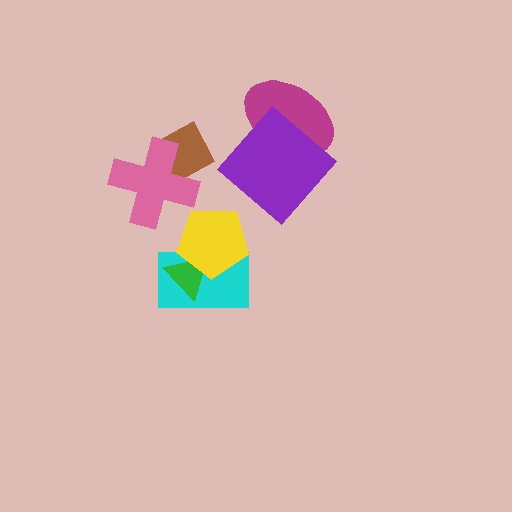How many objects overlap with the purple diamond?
1 object overlaps with the purple diamond.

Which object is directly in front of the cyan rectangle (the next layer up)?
The green triangle is directly in front of the cyan rectangle.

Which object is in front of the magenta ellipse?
The purple diamond is in front of the magenta ellipse.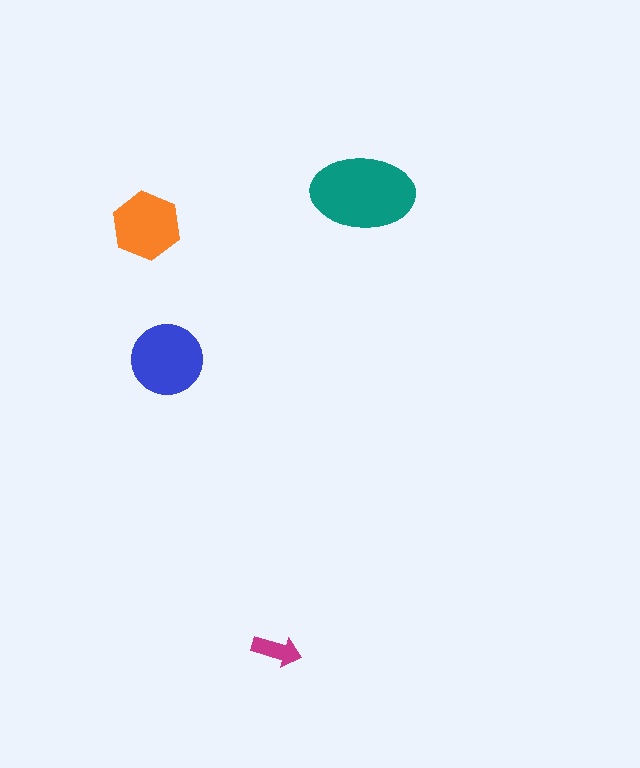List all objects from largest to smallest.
The teal ellipse, the blue circle, the orange hexagon, the magenta arrow.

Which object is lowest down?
The magenta arrow is bottommost.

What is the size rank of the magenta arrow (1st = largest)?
4th.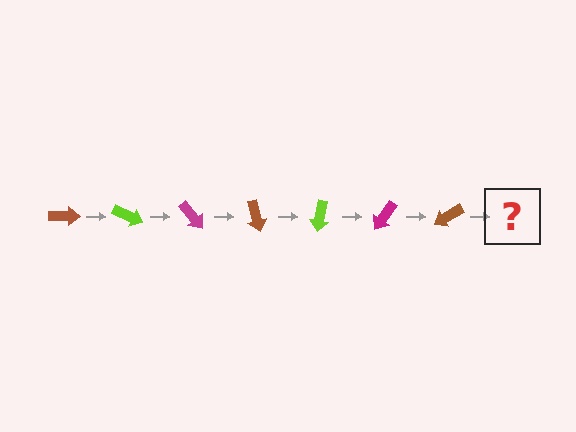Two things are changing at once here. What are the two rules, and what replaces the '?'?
The two rules are that it rotates 25 degrees each step and the color cycles through brown, lime, and magenta. The '?' should be a lime arrow, rotated 175 degrees from the start.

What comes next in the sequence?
The next element should be a lime arrow, rotated 175 degrees from the start.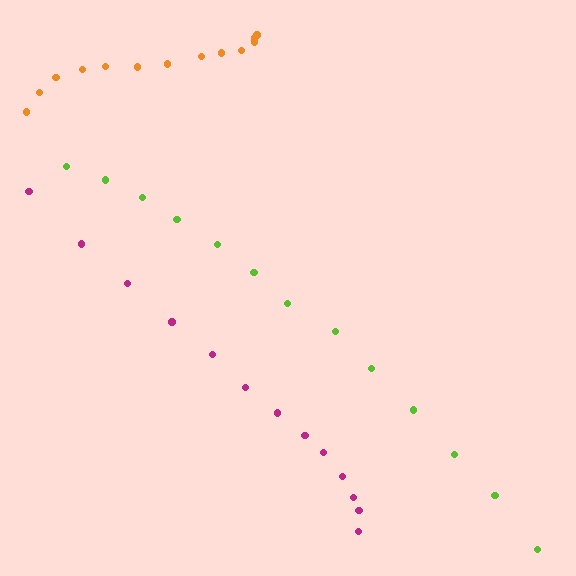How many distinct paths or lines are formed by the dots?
There are 3 distinct paths.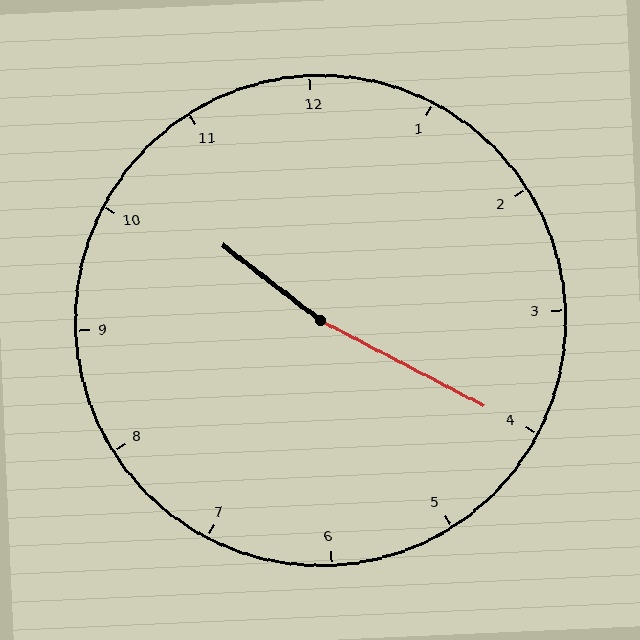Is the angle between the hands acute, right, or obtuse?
It is obtuse.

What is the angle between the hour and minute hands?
Approximately 170 degrees.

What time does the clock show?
10:20.